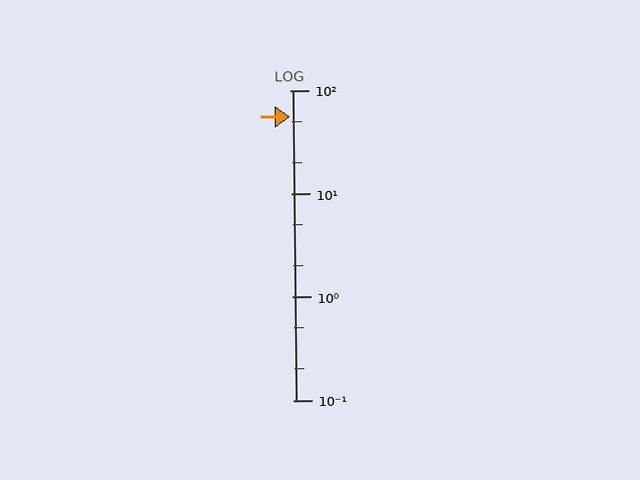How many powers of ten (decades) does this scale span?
The scale spans 3 decades, from 0.1 to 100.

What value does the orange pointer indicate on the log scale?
The pointer indicates approximately 56.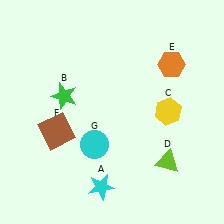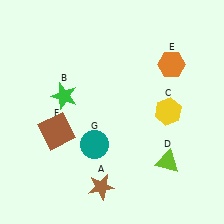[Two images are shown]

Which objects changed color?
A changed from cyan to brown. G changed from cyan to teal.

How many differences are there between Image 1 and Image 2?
There are 2 differences between the two images.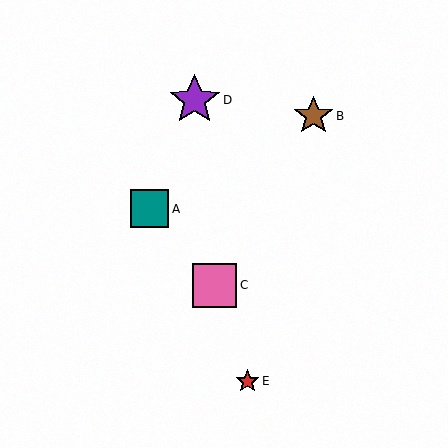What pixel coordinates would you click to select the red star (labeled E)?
Click at (247, 381) to select the red star E.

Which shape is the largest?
The purple star (labeled D) is the largest.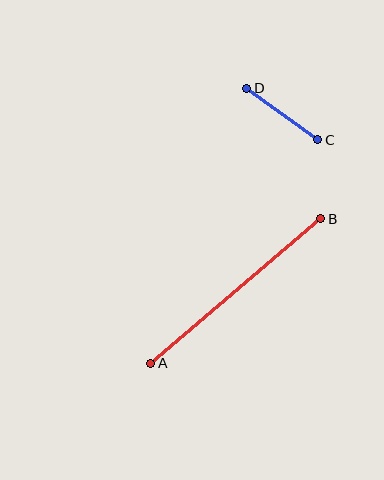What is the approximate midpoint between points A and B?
The midpoint is at approximately (236, 291) pixels.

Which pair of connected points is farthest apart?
Points A and B are farthest apart.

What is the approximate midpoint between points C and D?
The midpoint is at approximately (282, 114) pixels.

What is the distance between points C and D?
The distance is approximately 88 pixels.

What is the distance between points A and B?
The distance is approximately 223 pixels.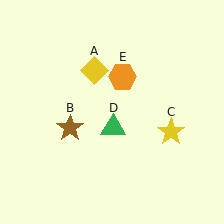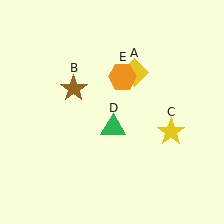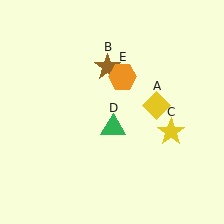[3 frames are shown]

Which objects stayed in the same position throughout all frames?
Yellow star (object C) and green triangle (object D) and orange hexagon (object E) remained stationary.